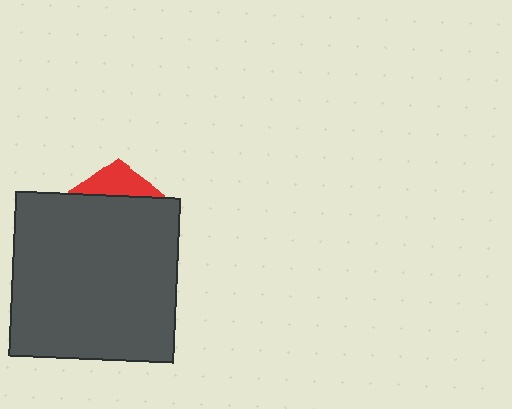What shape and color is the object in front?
The object in front is a dark gray square.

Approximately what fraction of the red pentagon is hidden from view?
Roughly 69% of the red pentagon is hidden behind the dark gray square.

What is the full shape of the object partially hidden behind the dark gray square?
The partially hidden object is a red pentagon.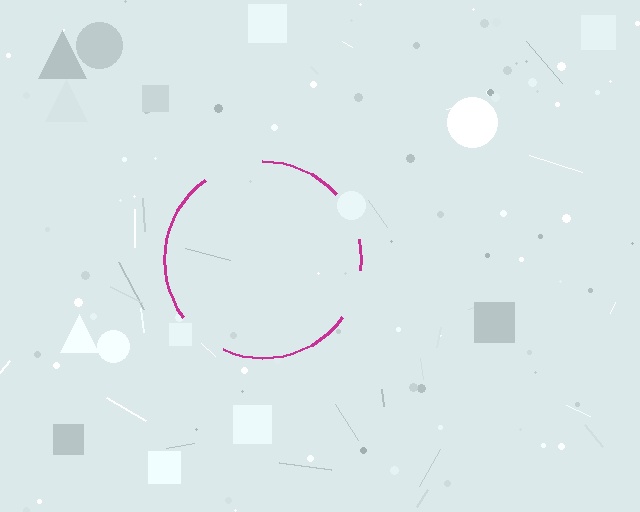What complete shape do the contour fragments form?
The contour fragments form a circle.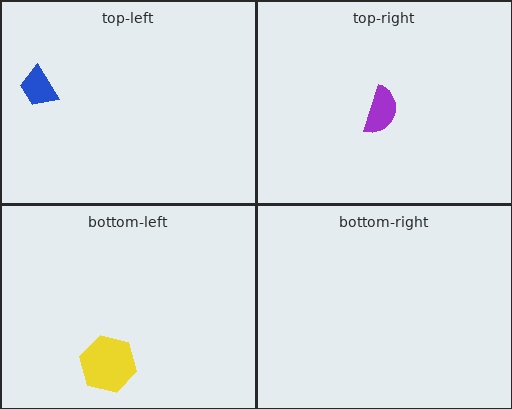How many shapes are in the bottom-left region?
1.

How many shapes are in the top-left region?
1.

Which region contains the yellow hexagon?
The bottom-left region.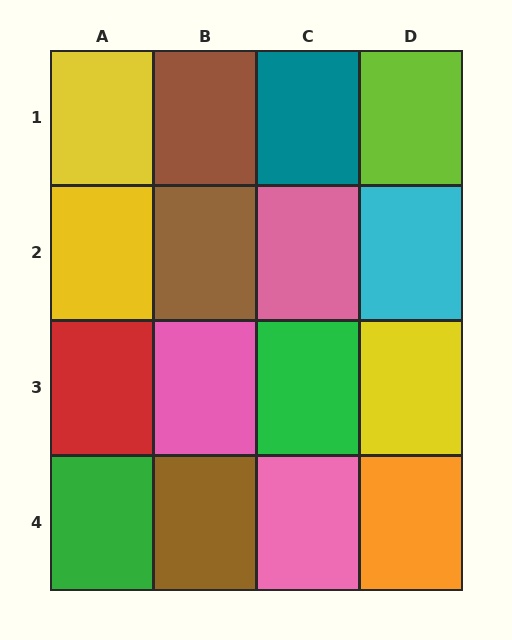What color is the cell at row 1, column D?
Lime.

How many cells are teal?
1 cell is teal.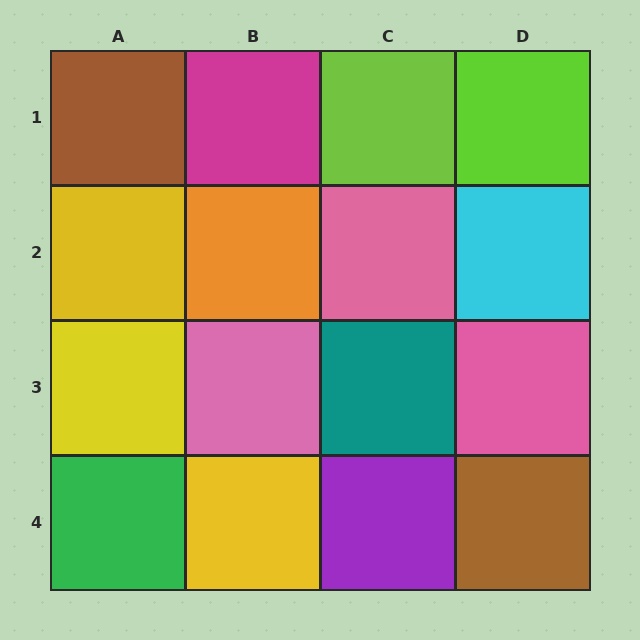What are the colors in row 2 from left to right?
Yellow, orange, pink, cyan.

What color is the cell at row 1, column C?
Lime.